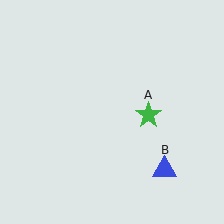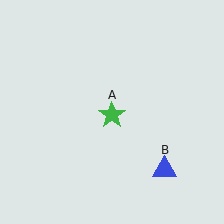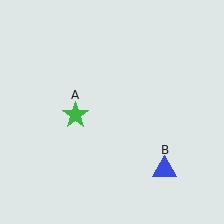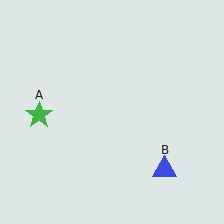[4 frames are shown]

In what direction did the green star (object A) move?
The green star (object A) moved left.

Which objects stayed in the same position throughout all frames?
Blue triangle (object B) remained stationary.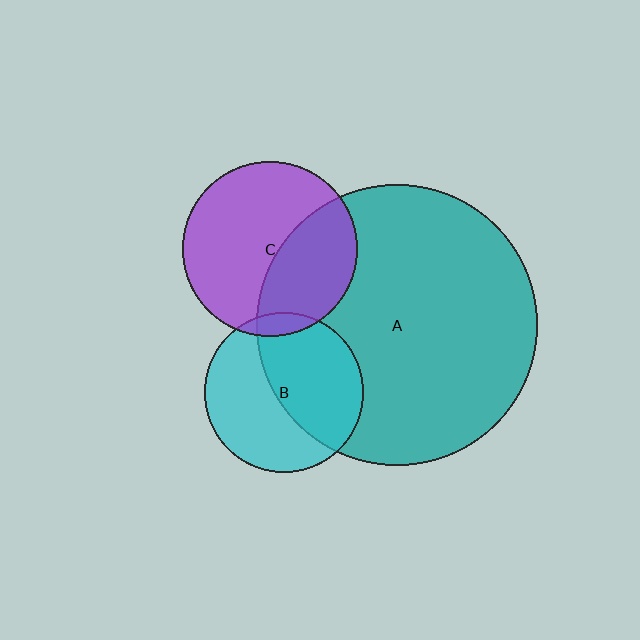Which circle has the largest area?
Circle A (teal).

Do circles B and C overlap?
Yes.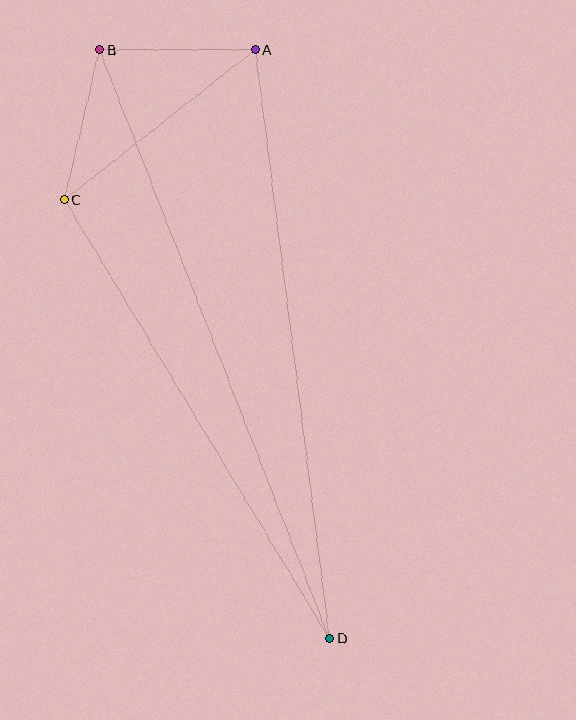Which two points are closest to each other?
Points B and C are closest to each other.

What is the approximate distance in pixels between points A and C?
The distance between A and C is approximately 243 pixels.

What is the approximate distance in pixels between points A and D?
The distance between A and D is approximately 593 pixels.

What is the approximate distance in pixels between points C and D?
The distance between C and D is approximately 513 pixels.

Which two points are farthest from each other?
Points B and D are farthest from each other.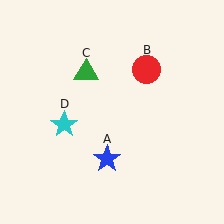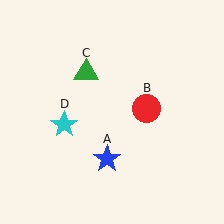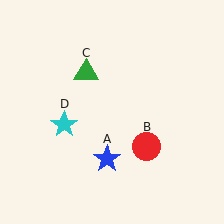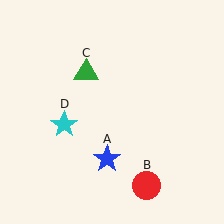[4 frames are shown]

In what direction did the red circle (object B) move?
The red circle (object B) moved down.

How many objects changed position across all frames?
1 object changed position: red circle (object B).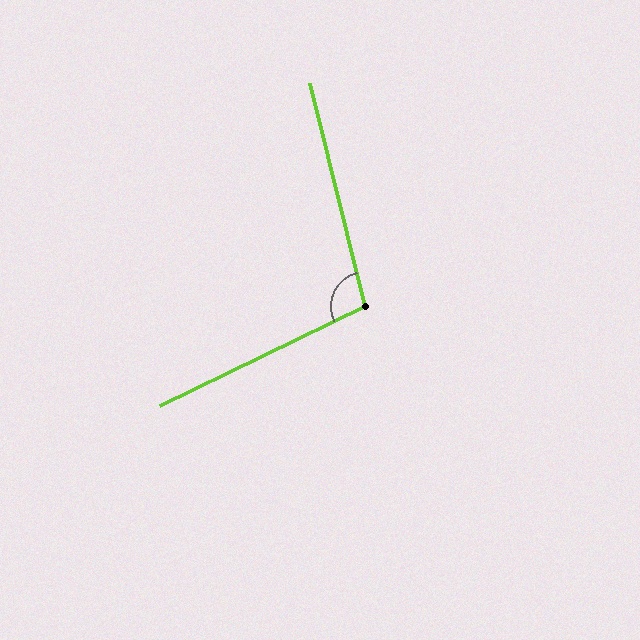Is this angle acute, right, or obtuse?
It is obtuse.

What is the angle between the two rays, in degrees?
Approximately 102 degrees.